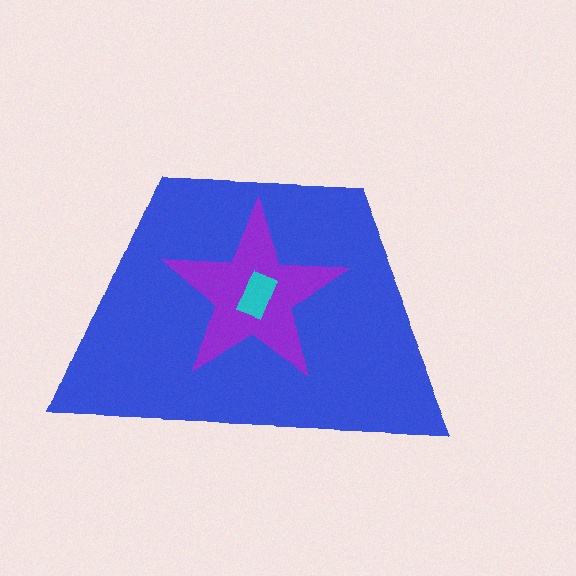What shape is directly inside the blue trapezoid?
The purple star.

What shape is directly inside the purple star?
The cyan rectangle.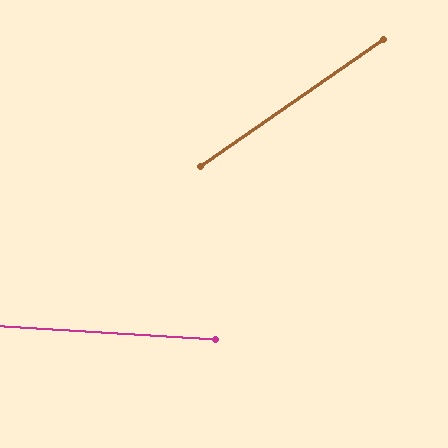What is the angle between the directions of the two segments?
Approximately 38 degrees.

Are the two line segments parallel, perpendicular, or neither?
Neither parallel nor perpendicular — they differ by about 38°.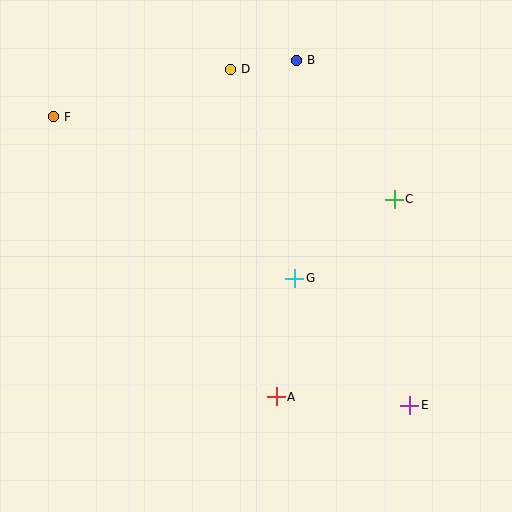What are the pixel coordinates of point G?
Point G is at (295, 278).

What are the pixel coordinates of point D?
Point D is at (230, 69).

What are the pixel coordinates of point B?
Point B is at (296, 60).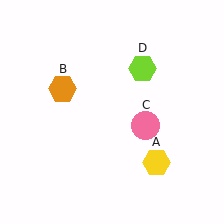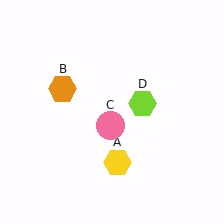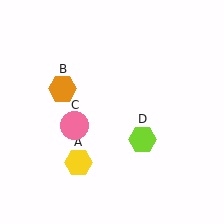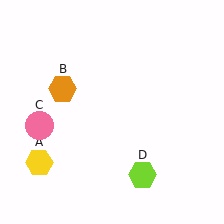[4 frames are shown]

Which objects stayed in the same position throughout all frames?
Orange hexagon (object B) remained stationary.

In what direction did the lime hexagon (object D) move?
The lime hexagon (object D) moved down.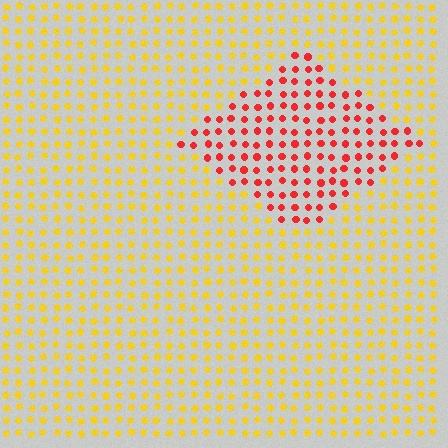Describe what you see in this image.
The image is filled with small yellow elements in a uniform arrangement. A diamond-shaped region is visible where the elements are tinted to a slightly different hue, forming a subtle color boundary.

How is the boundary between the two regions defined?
The boundary is defined purely by a slight shift in hue (about 52 degrees). Spacing, size, and orientation are identical on both sides.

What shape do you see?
I see a diamond.